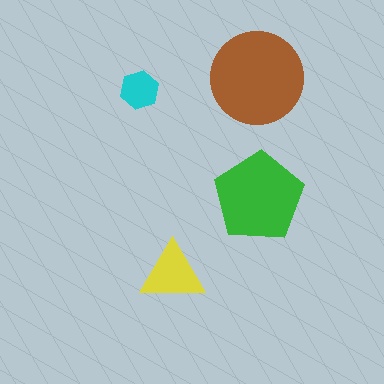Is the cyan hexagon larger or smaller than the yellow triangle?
Smaller.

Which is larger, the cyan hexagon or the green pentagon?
The green pentagon.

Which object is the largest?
The brown circle.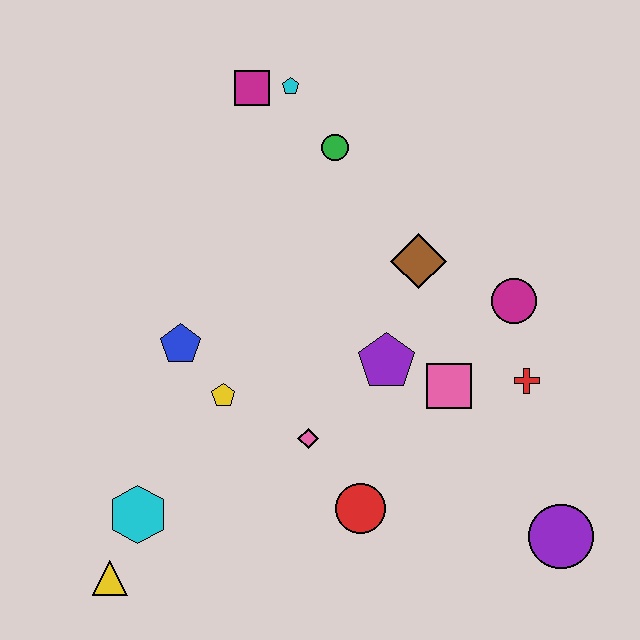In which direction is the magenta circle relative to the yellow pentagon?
The magenta circle is to the right of the yellow pentagon.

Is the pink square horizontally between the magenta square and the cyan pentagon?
No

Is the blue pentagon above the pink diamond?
Yes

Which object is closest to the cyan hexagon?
The yellow triangle is closest to the cyan hexagon.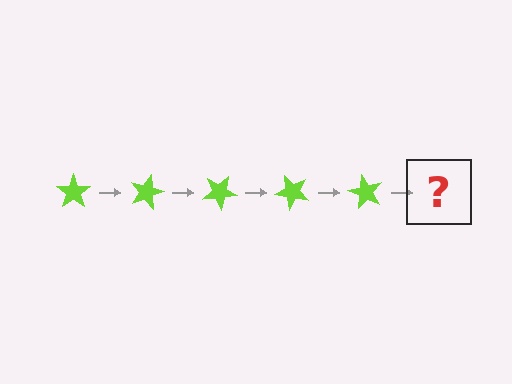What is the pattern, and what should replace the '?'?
The pattern is that the star rotates 15 degrees each step. The '?' should be a lime star rotated 75 degrees.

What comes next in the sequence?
The next element should be a lime star rotated 75 degrees.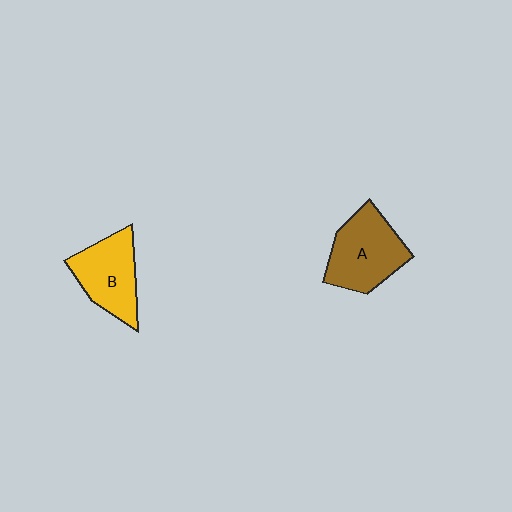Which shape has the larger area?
Shape A (brown).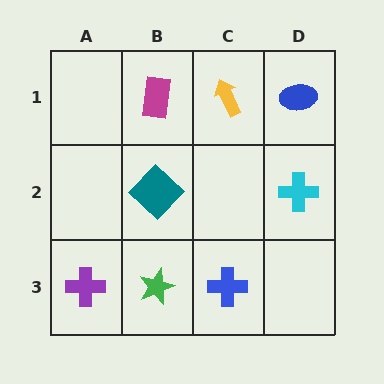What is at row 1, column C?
A yellow arrow.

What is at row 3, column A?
A purple cross.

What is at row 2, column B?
A teal diamond.